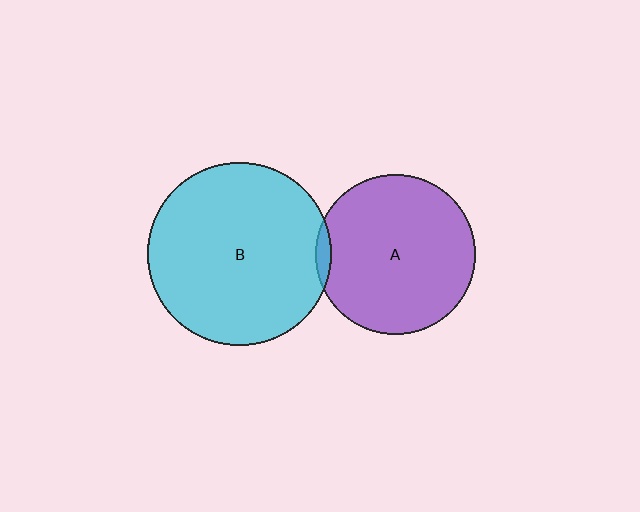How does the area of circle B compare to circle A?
Approximately 1.3 times.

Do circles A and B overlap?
Yes.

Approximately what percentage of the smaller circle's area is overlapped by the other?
Approximately 5%.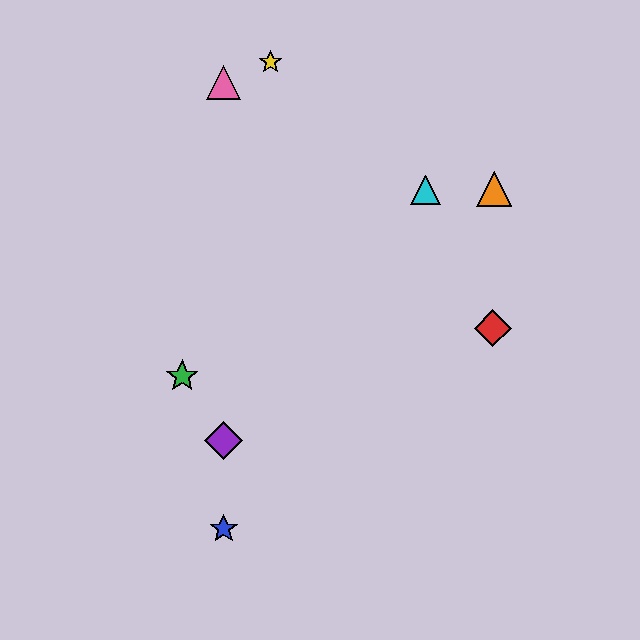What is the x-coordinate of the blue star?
The blue star is at x≈224.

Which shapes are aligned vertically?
The blue star, the purple diamond, the pink triangle are aligned vertically.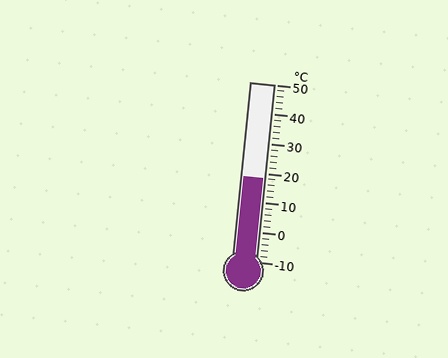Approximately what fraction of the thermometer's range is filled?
The thermometer is filled to approximately 45% of its range.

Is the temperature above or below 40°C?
The temperature is below 40°C.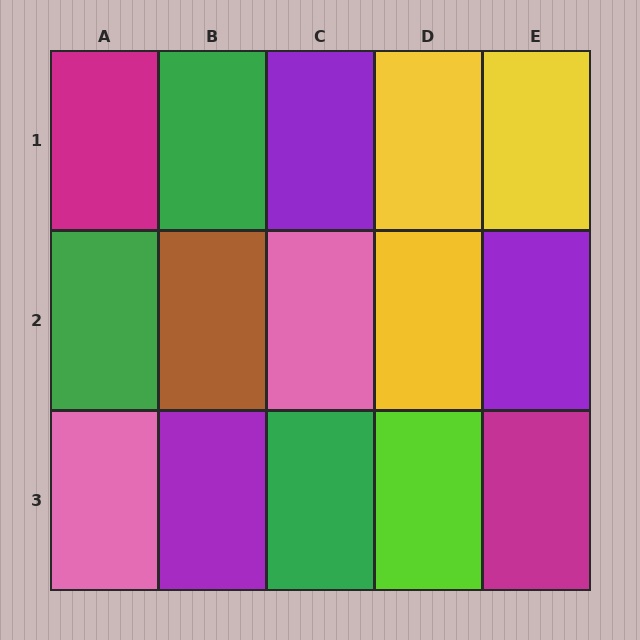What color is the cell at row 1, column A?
Magenta.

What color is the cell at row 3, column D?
Lime.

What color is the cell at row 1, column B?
Green.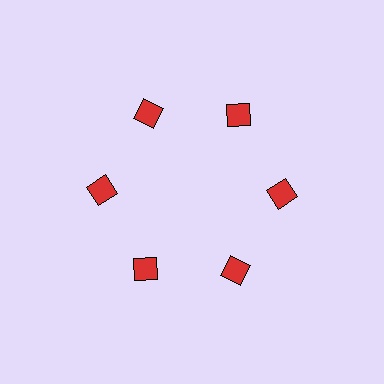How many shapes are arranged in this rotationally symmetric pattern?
There are 6 shapes, arranged in 6 groups of 1.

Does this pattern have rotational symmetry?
Yes, this pattern has 6-fold rotational symmetry. It looks the same after rotating 60 degrees around the center.